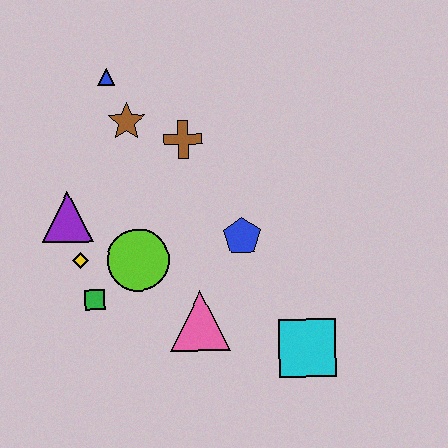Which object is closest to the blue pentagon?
The pink triangle is closest to the blue pentagon.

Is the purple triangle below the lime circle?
No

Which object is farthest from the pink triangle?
The blue triangle is farthest from the pink triangle.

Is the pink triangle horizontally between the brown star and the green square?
No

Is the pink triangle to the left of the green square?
No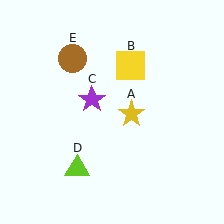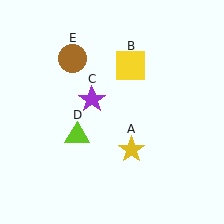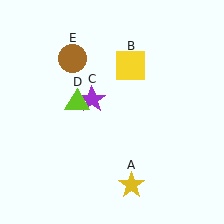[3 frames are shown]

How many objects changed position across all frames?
2 objects changed position: yellow star (object A), lime triangle (object D).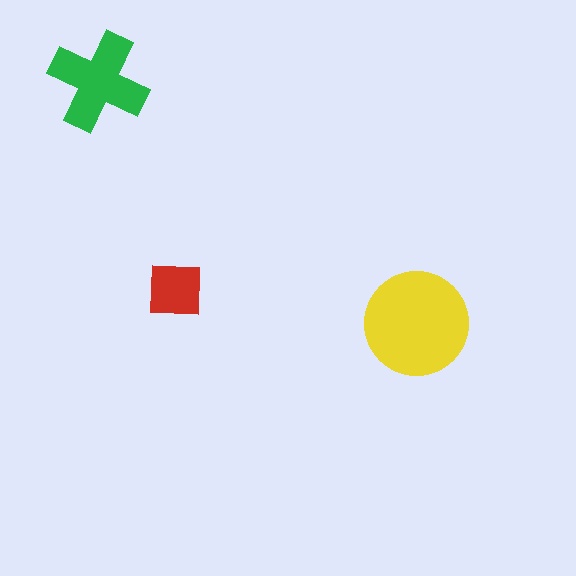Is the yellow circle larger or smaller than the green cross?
Larger.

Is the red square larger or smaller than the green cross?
Smaller.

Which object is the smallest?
The red square.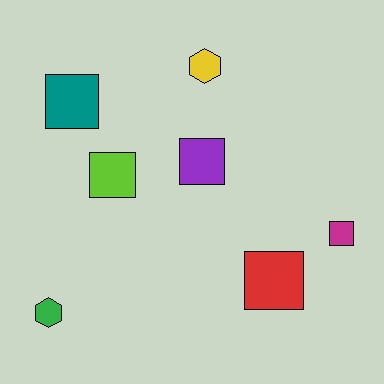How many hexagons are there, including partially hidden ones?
There are 2 hexagons.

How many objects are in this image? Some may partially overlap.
There are 7 objects.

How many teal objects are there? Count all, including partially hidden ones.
There is 1 teal object.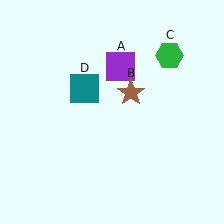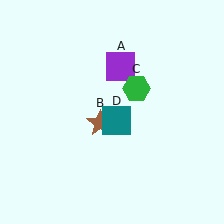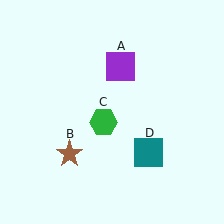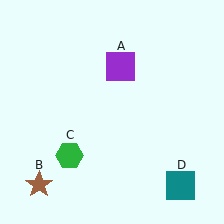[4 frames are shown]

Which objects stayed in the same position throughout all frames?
Purple square (object A) remained stationary.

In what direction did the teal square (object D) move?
The teal square (object D) moved down and to the right.